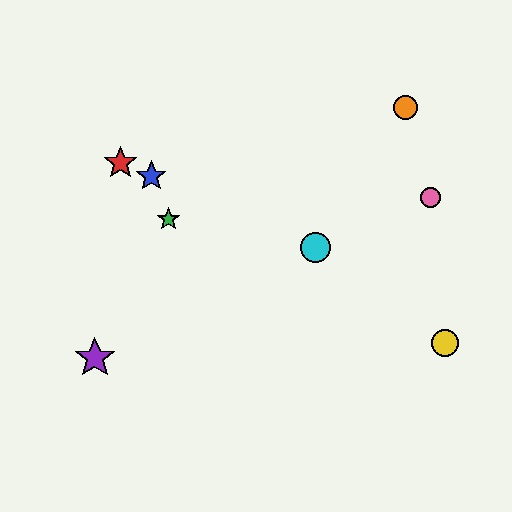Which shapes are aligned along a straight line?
The red star, the blue star, the cyan circle are aligned along a straight line.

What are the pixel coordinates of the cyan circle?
The cyan circle is at (316, 247).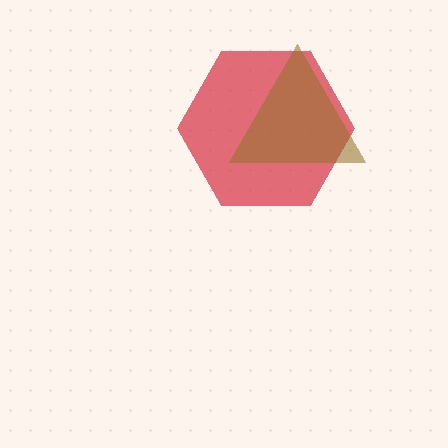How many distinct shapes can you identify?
There are 2 distinct shapes: a red hexagon, a brown triangle.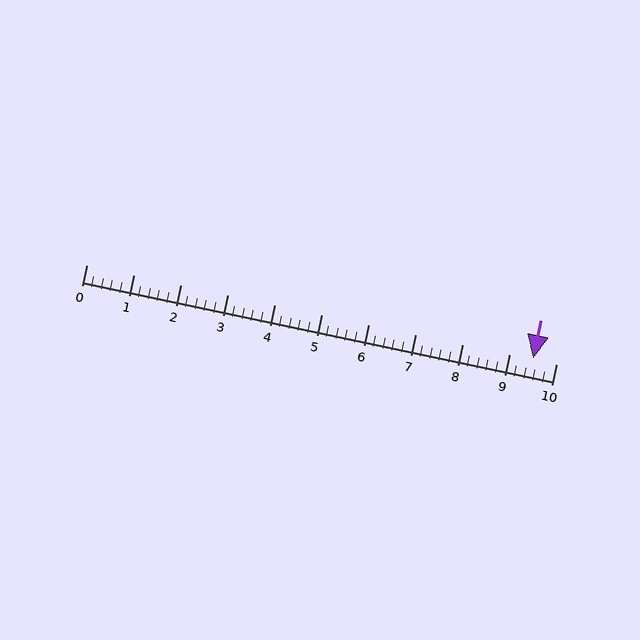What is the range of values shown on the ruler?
The ruler shows values from 0 to 10.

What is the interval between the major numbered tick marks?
The major tick marks are spaced 1 units apart.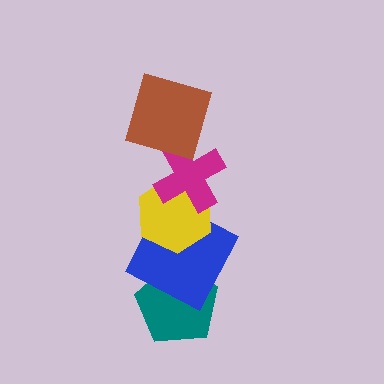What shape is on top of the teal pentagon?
The blue square is on top of the teal pentagon.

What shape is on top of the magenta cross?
The brown square is on top of the magenta cross.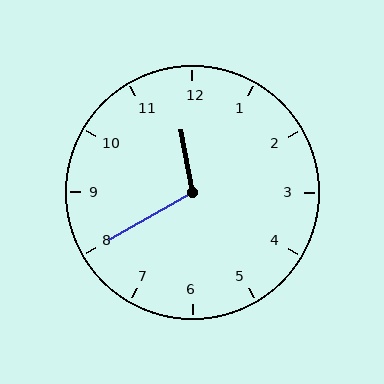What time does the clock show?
11:40.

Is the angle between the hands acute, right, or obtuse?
It is obtuse.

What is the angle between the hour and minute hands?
Approximately 110 degrees.